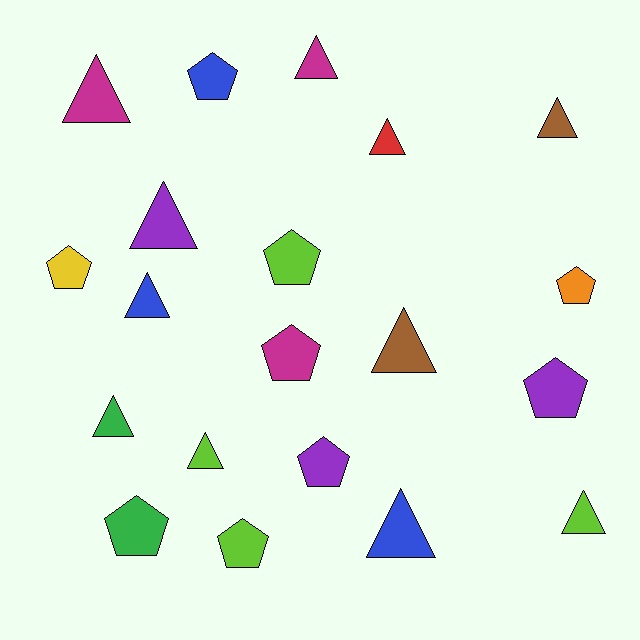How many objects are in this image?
There are 20 objects.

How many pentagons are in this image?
There are 9 pentagons.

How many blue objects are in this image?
There are 3 blue objects.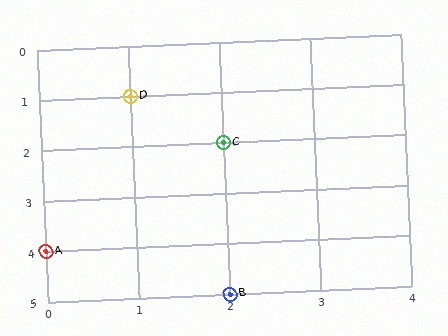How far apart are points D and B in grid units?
Points D and B are 1 column and 4 rows apart (about 4.1 grid units diagonally).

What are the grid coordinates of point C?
Point C is at grid coordinates (2, 2).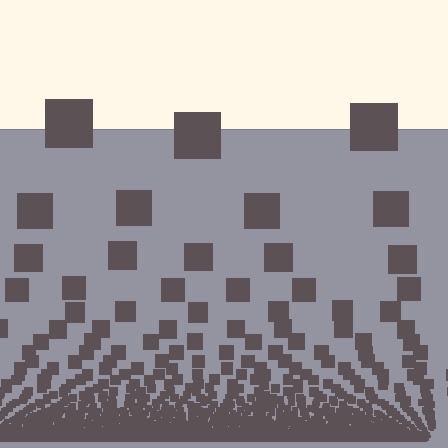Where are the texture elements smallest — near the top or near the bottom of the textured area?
Near the bottom.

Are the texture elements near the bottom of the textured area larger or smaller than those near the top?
Smaller. The gradient is inverted — elements near the bottom are smaller and denser.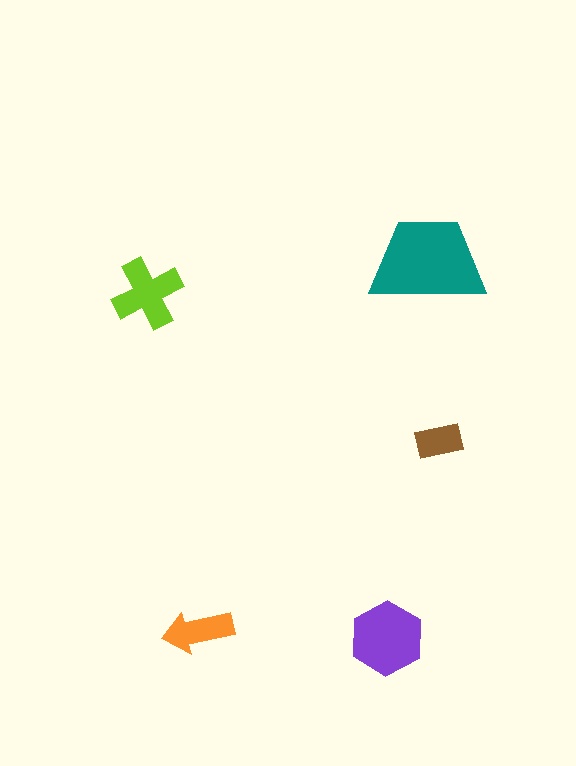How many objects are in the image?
There are 5 objects in the image.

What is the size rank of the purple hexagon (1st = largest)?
2nd.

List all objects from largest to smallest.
The teal trapezoid, the purple hexagon, the lime cross, the orange arrow, the brown rectangle.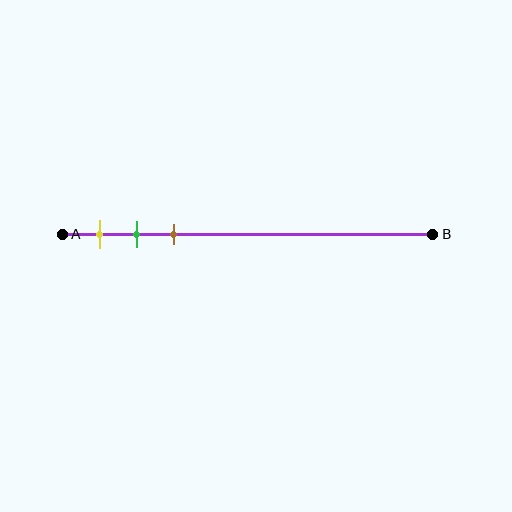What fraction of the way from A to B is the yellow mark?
The yellow mark is approximately 10% (0.1) of the way from A to B.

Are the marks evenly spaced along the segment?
Yes, the marks are approximately evenly spaced.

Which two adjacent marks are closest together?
The green and brown marks are the closest adjacent pair.